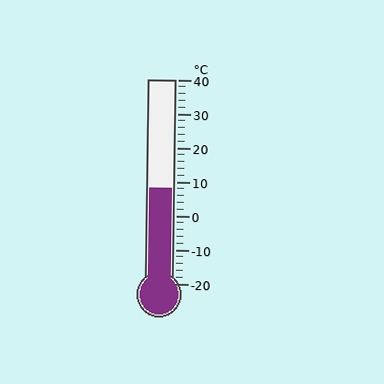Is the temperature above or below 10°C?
The temperature is below 10°C.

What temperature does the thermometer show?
The thermometer shows approximately 8°C.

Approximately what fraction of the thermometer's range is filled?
The thermometer is filled to approximately 45% of its range.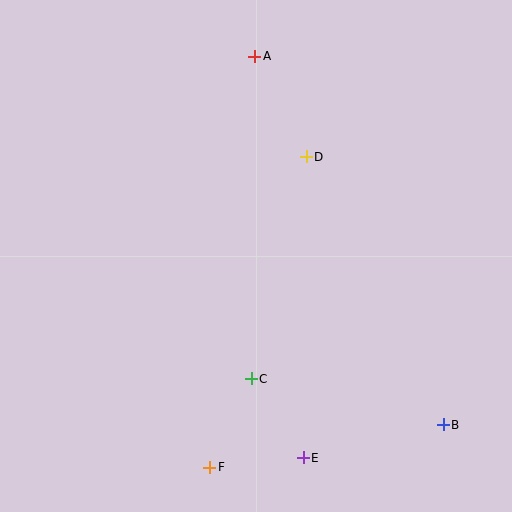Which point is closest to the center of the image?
Point D at (306, 157) is closest to the center.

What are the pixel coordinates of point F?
Point F is at (210, 467).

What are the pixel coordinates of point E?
Point E is at (303, 458).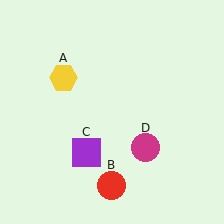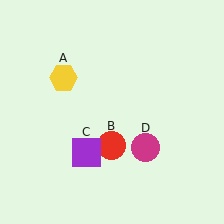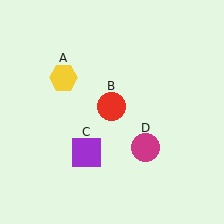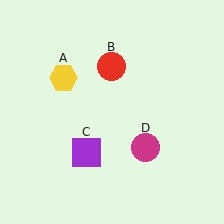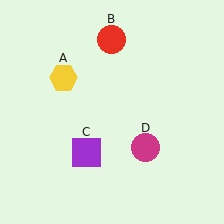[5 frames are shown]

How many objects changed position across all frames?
1 object changed position: red circle (object B).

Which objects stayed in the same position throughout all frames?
Yellow hexagon (object A) and purple square (object C) and magenta circle (object D) remained stationary.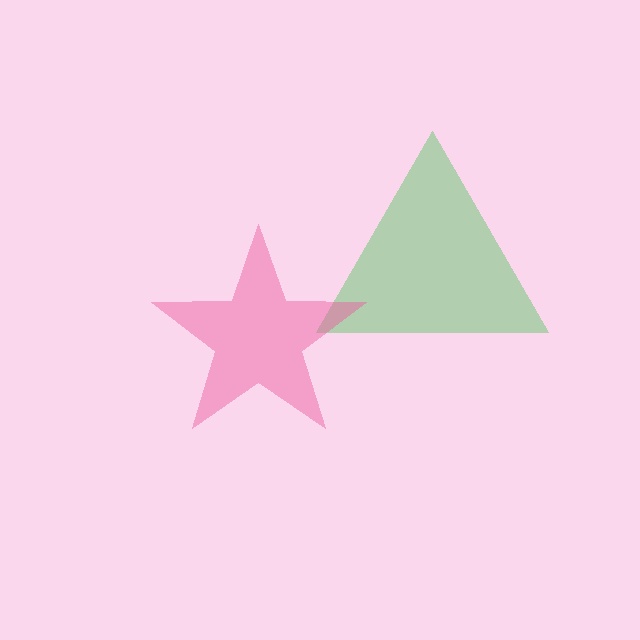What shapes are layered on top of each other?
The layered shapes are: a green triangle, a pink star.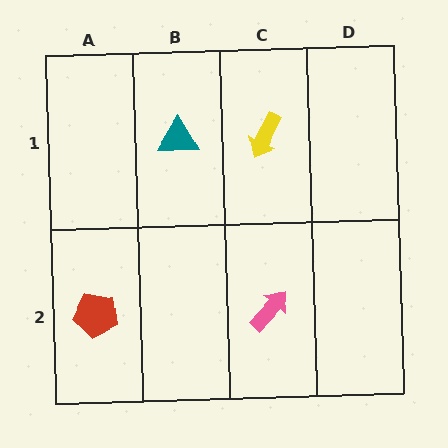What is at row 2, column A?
A red pentagon.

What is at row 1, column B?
A teal triangle.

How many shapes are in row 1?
2 shapes.